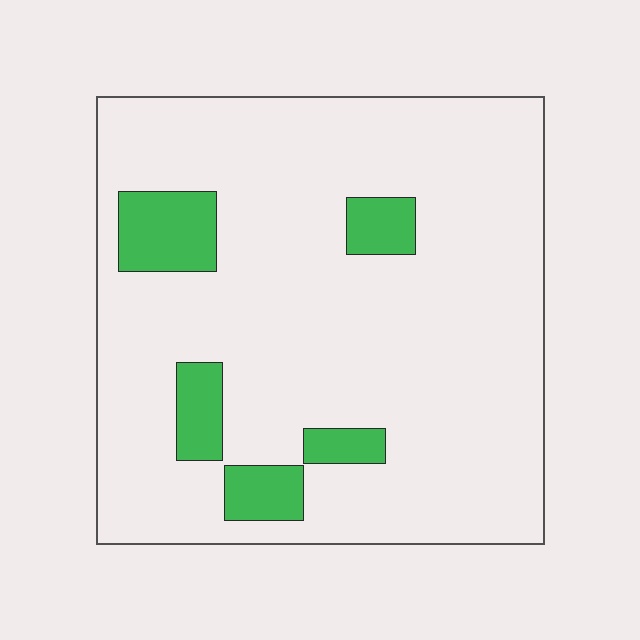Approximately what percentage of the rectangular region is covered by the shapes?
Approximately 10%.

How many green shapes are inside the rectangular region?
5.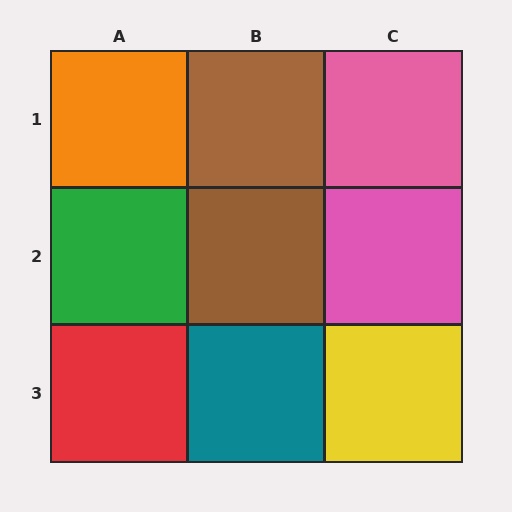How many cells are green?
1 cell is green.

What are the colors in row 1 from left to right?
Orange, brown, pink.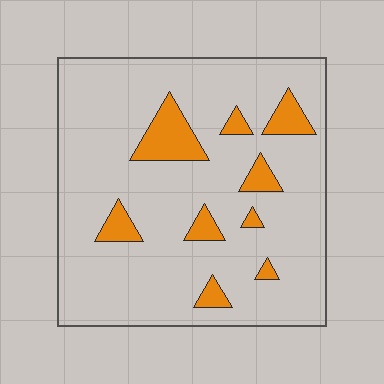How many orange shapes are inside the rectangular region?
9.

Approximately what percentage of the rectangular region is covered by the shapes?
Approximately 10%.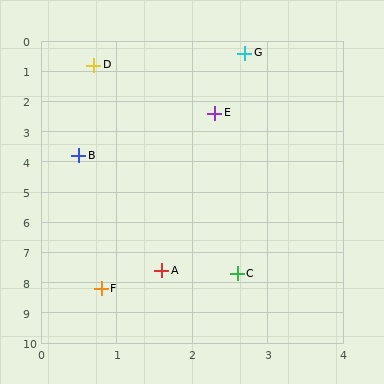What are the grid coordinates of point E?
Point E is at approximately (2.3, 2.4).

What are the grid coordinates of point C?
Point C is at approximately (2.6, 7.7).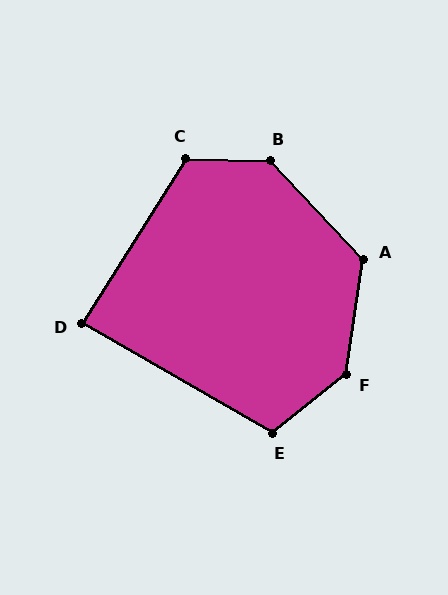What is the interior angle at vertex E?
Approximately 111 degrees (obtuse).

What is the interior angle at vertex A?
Approximately 128 degrees (obtuse).